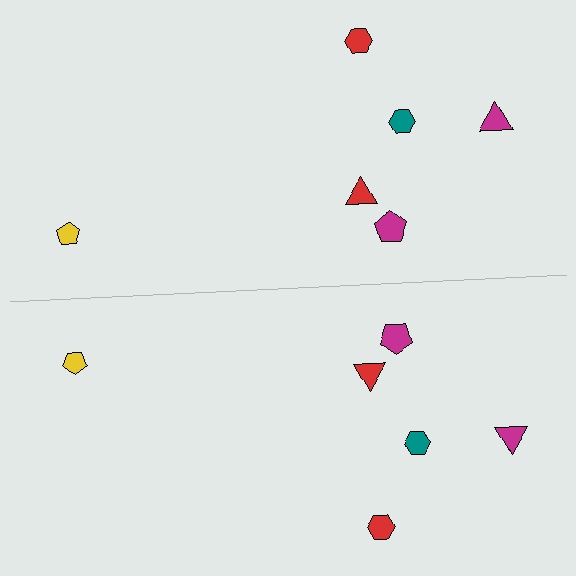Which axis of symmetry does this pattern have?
The pattern has a horizontal axis of symmetry running through the center of the image.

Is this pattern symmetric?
Yes, this pattern has bilateral (reflection) symmetry.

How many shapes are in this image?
There are 12 shapes in this image.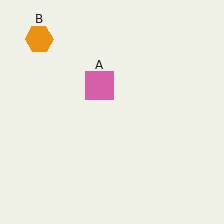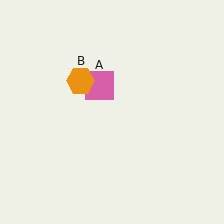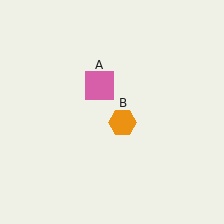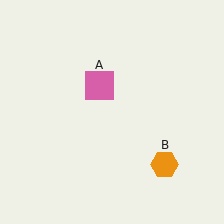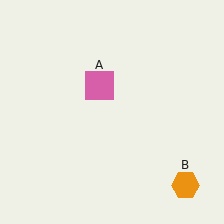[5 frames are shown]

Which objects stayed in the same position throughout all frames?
Pink square (object A) remained stationary.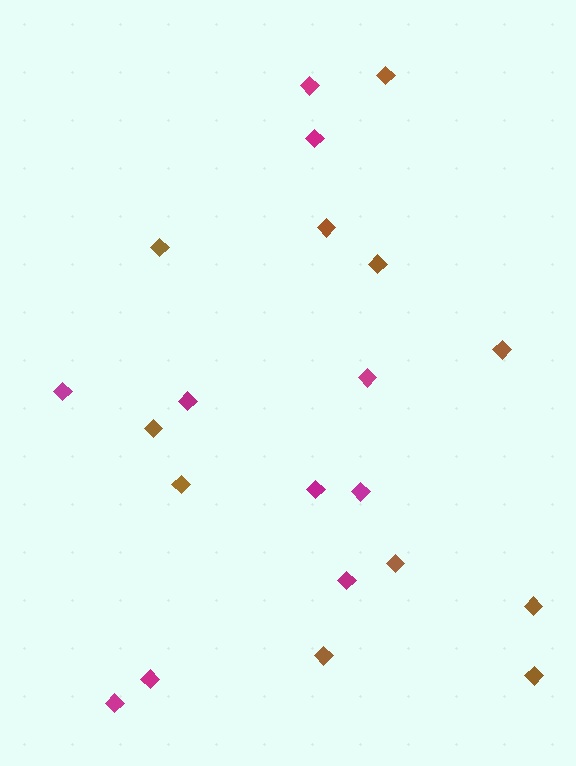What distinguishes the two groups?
There are 2 groups: one group of magenta diamonds (10) and one group of brown diamonds (11).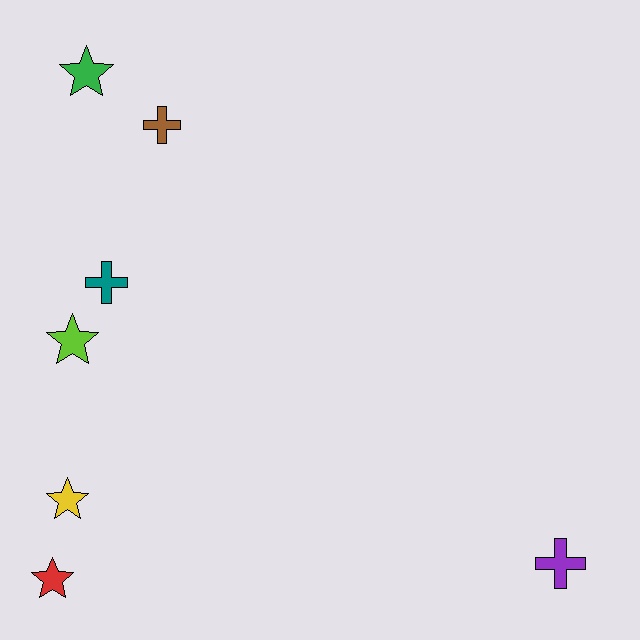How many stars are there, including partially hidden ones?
There are 4 stars.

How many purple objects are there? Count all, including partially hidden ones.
There is 1 purple object.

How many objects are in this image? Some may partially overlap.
There are 7 objects.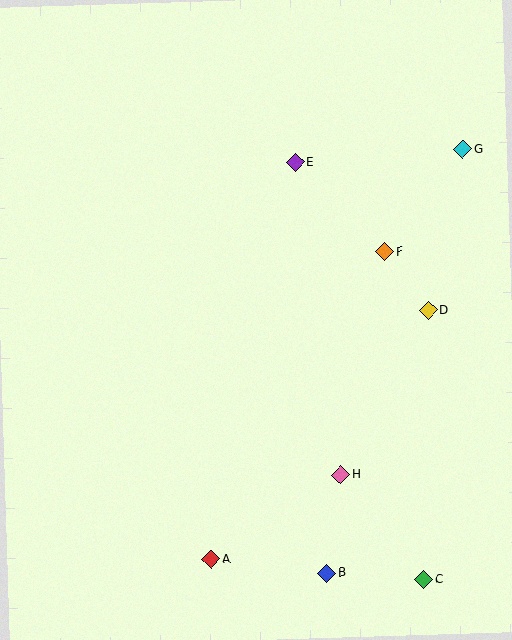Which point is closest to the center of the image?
Point F at (385, 252) is closest to the center.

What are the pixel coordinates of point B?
Point B is at (327, 573).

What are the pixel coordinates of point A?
Point A is at (211, 559).